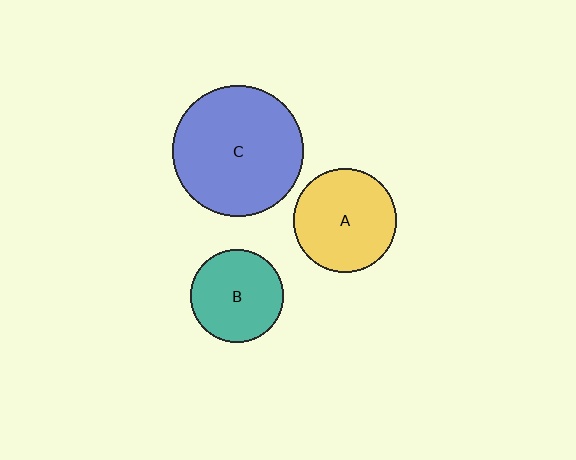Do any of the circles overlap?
No, none of the circles overlap.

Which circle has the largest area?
Circle C (blue).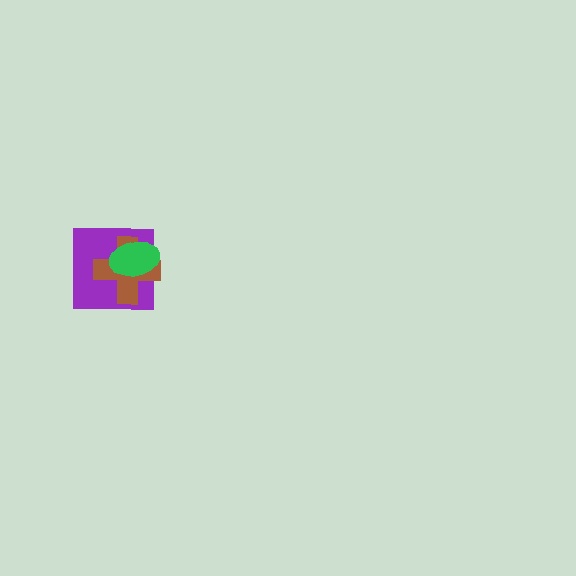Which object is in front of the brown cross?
The green ellipse is in front of the brown cross.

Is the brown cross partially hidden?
Yes, it is partially covered by another shape.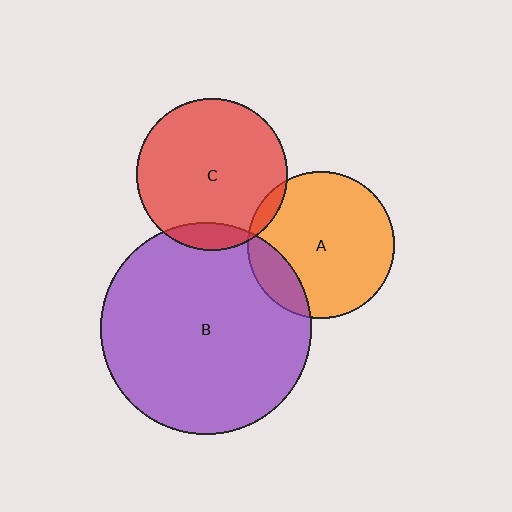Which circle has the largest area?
Circle B (purple).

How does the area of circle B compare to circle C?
Approximately 1.9 times.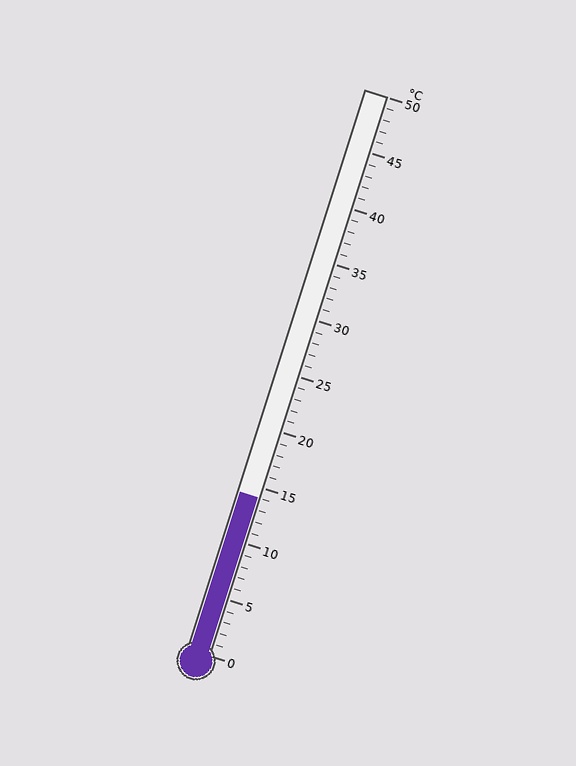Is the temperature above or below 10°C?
The temperature is above 10°C.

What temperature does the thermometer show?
The thermometer shows approximately 14°C.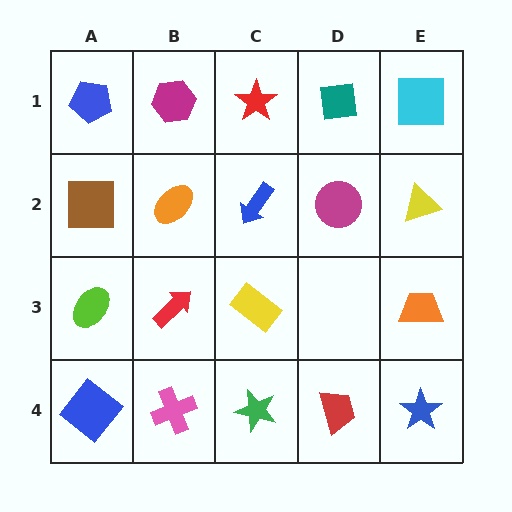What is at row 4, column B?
A pink cross.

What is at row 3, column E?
An orange trapezoid.